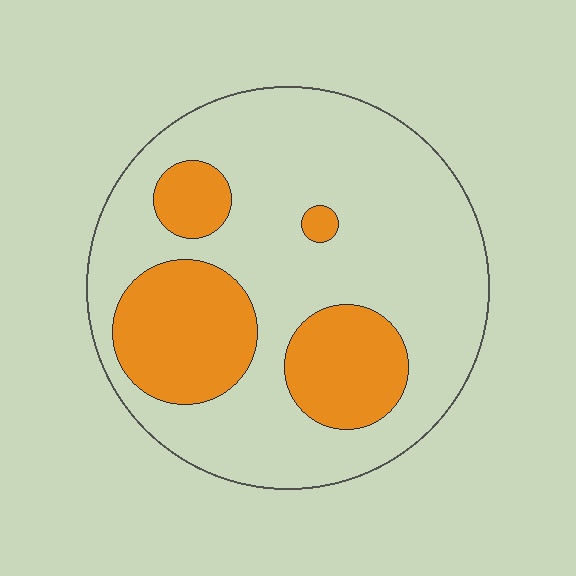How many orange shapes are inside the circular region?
4.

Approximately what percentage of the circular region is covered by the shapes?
Approximately 25%.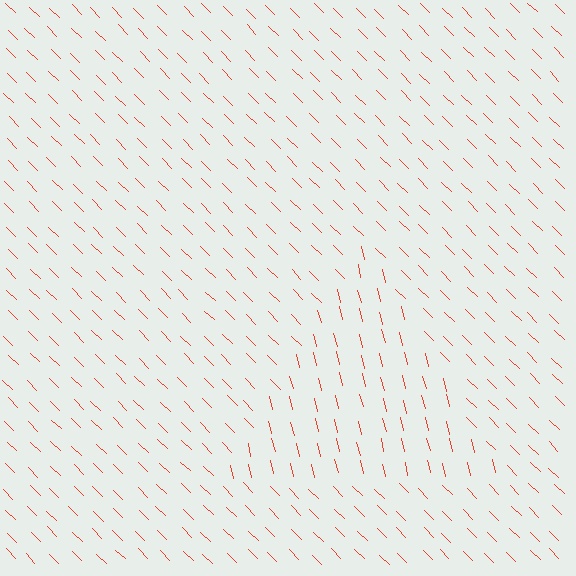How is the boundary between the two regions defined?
The boundary is defined purely by a change in line orientation (approximately 31 degrees difference). All lines are the same color and thickness.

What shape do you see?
I see a triangle.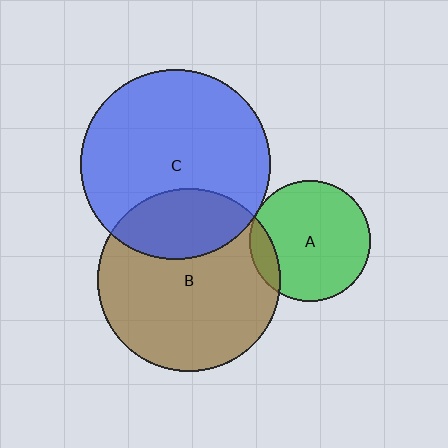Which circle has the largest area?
Circle C (blue).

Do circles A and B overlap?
Yes.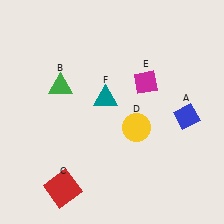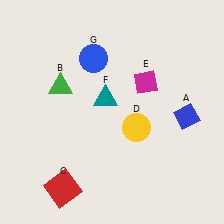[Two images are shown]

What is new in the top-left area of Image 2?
A blue circle (G) was added in the top-left area of Image 2.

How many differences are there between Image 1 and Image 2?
There is 1 difference between the two images.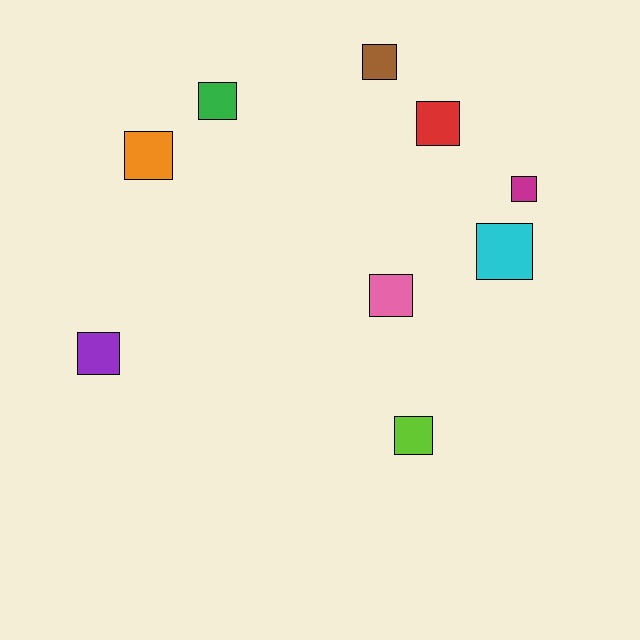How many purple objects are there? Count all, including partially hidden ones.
There is 1 purple object.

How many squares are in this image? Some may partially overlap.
There are 9 squares.